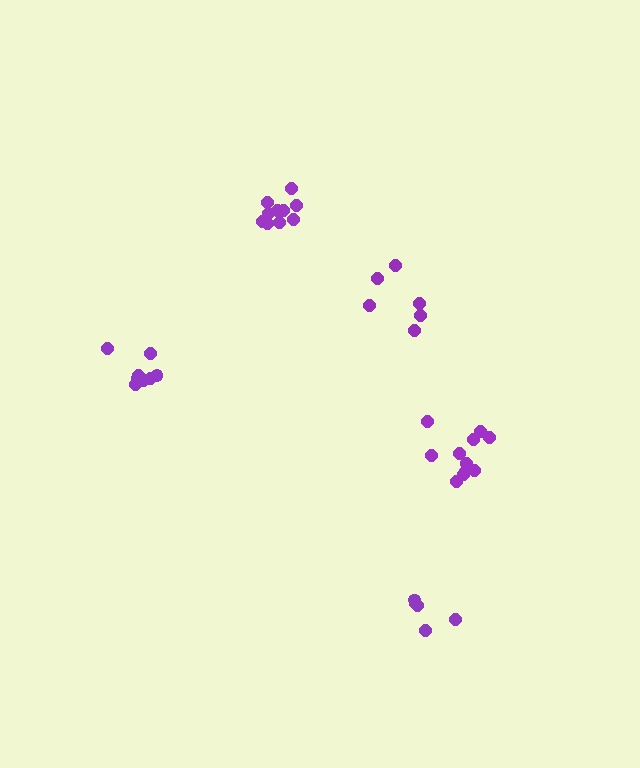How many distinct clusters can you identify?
There are 5 distinct clusters.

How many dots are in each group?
Group 1: 8 dots, Group 2: 5 dots, Group 3: 10 dots, Group 4: 6 dots, Group 5: 11 dots (40 total).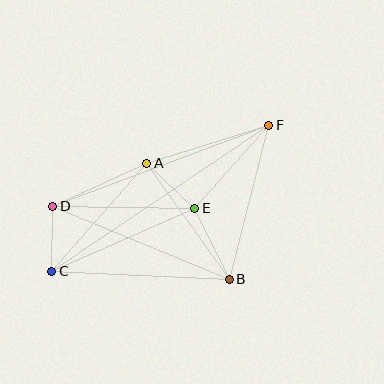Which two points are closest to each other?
Points C and D are closest to each other.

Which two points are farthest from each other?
Points C and F are farthest from each other.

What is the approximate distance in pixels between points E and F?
The distance between E and F is approximately 111 pixels.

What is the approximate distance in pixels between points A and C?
The distance between A and C is approximately 144 pixels.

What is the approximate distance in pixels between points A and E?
The distance between A and E is approximately 66 pixels.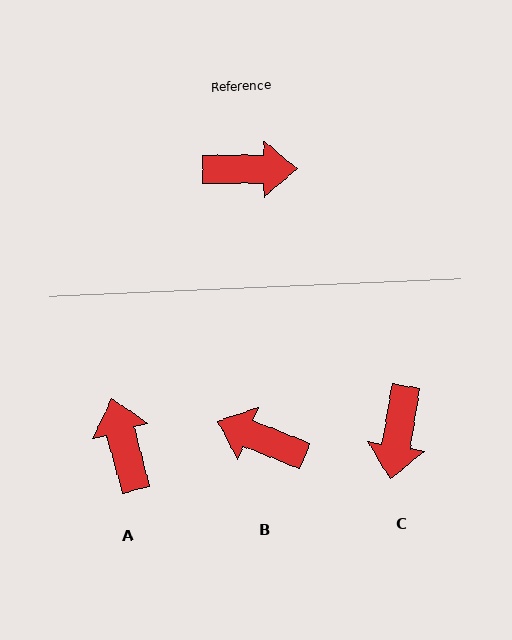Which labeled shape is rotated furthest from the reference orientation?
B, about 158 degrees away.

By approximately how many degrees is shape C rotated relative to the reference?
Approximately 100 degrees clockwise.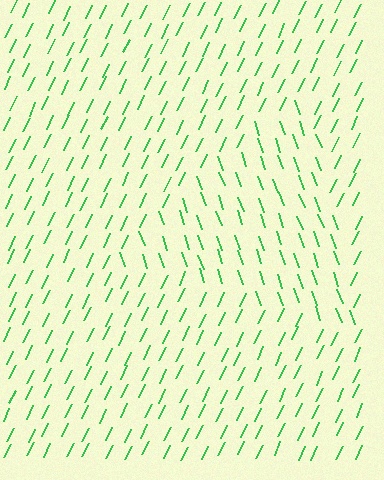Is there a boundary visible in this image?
Yes, there is a texture boundary formed by a change in line orientation.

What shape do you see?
I see a triangle.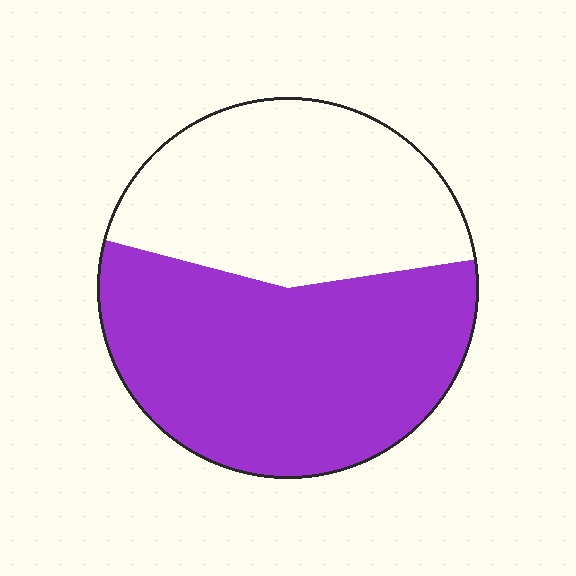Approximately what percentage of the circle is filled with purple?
Approximately 55%.